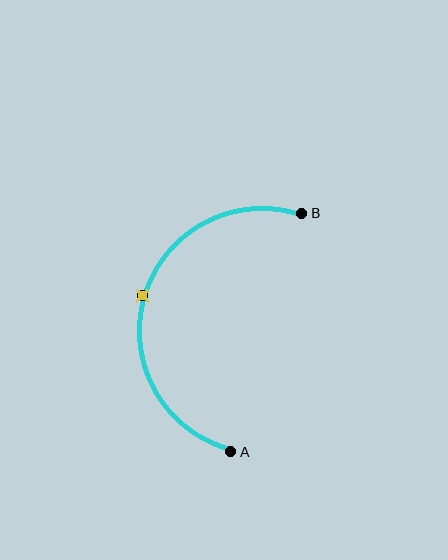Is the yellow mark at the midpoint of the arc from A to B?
Yes. The yellow mark lies on the arc at equal arc-length from both A and B — it is the arc midpoint.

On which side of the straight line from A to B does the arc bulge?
The arc bulges to the left of the straight line connecting A and B.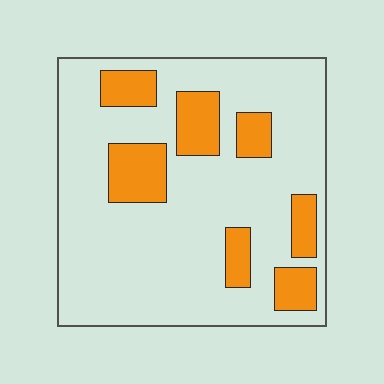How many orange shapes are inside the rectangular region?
7.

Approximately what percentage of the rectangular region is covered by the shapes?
Approximately 20%.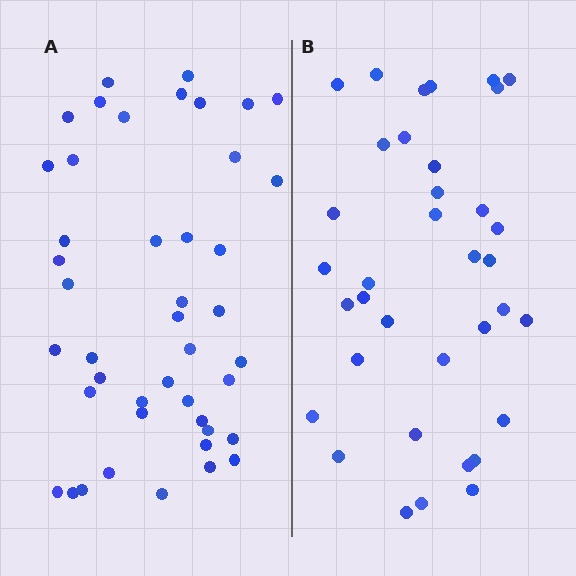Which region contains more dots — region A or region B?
Region A (the left region) has more dots.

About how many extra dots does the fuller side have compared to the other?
Region A has roughly 8 or so more dots than region B.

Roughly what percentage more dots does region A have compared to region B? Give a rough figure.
About 20% more.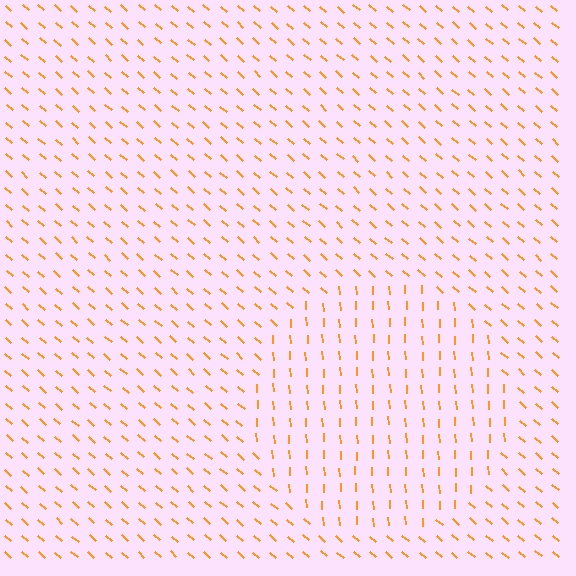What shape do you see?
I see a circle.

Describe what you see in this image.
The image is filled with small orange line segments. A circle region in the image has lines oriented differently from the surrounding lines, creating a visible texture boundary.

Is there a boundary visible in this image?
Yes, there is a texture boundary formed by a change in line orientation.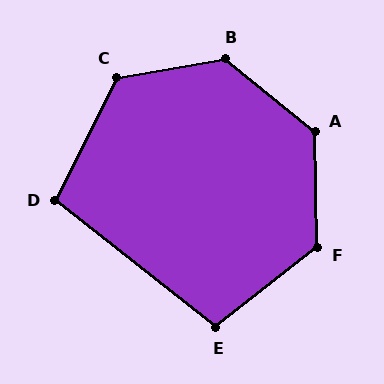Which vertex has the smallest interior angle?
D, at approximately 102 degrees.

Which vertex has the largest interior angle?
B, at approximately 131 degrees.